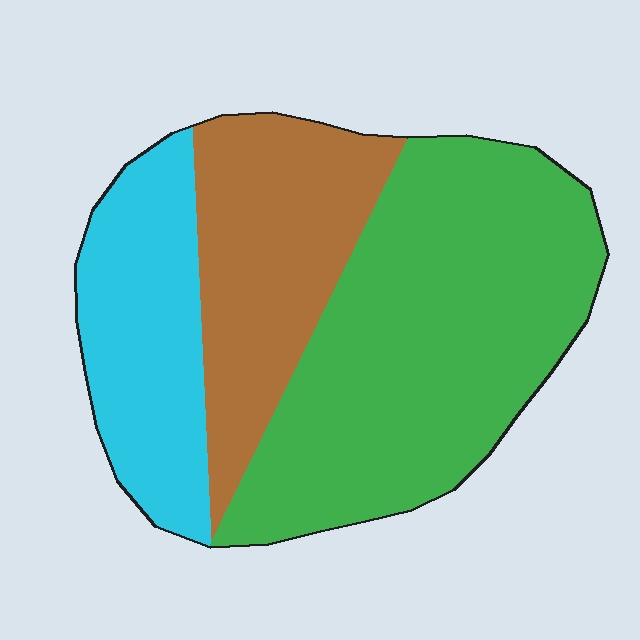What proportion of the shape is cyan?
Cyan takes up less than a quarter of the shape.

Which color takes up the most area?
Green, at roughly 50%.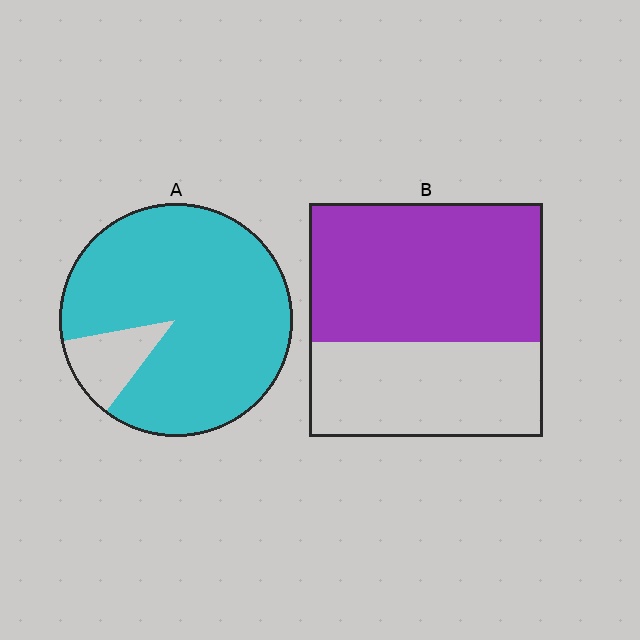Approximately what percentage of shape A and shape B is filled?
A is approximately 90% and B is approximately 60%.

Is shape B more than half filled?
Yes.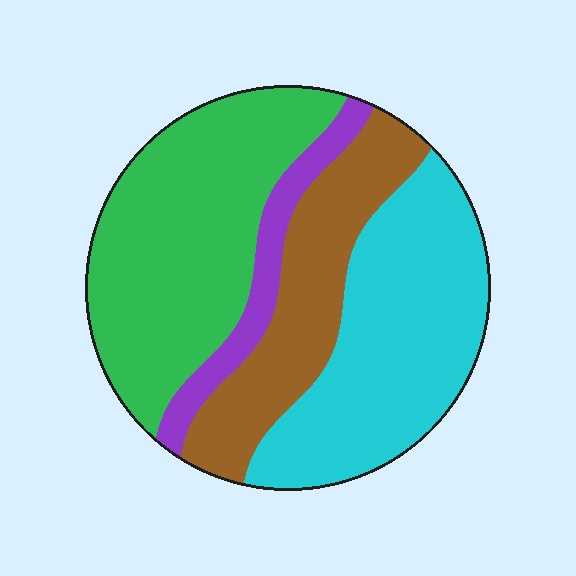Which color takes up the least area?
Purple, at roughly 10%.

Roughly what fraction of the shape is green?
Green takes up about three eighths (3/8) of the shape.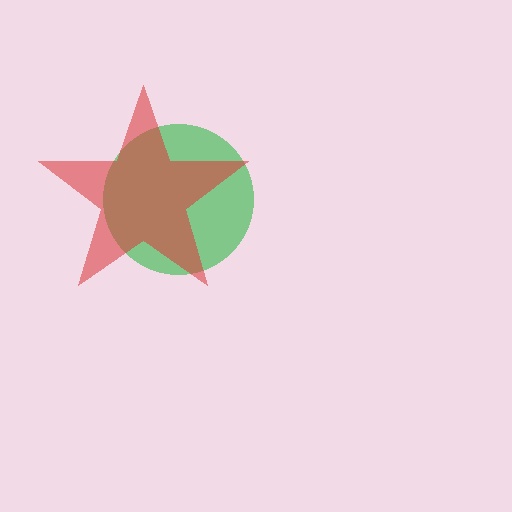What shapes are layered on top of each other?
The layered shapes are: a green circle, a red star.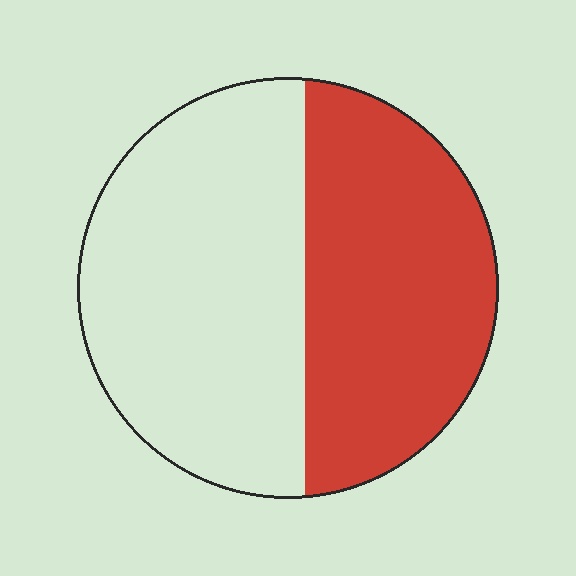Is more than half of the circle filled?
No.